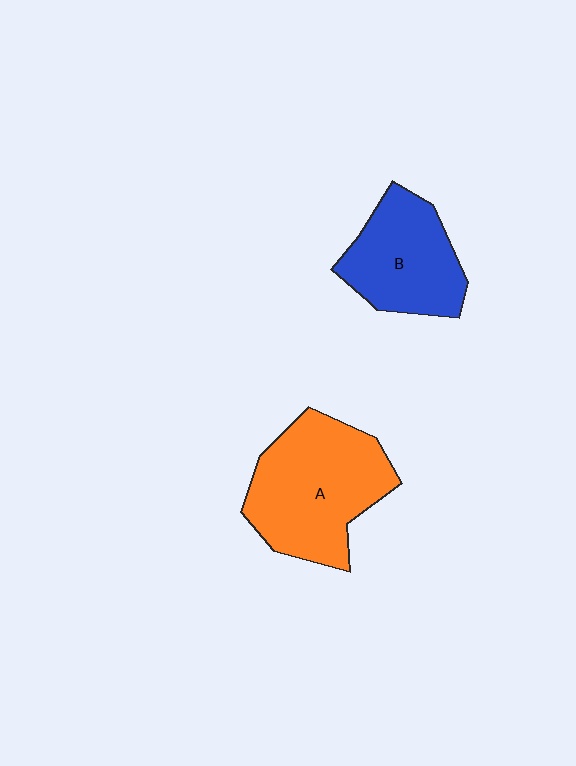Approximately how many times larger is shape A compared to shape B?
Approximately 1.4 times.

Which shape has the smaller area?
Shape B (blue).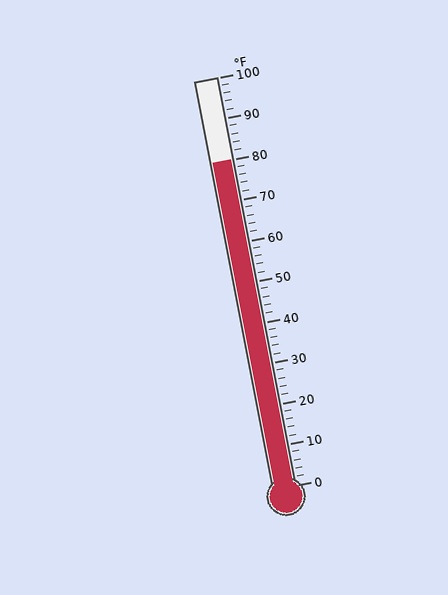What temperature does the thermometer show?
The thermometer shows approximately 80°F.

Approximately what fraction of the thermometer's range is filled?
The thermometer is filled to approximately 80% of its range.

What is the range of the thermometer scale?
The thermometer scale ranges from 0°F to 100°F.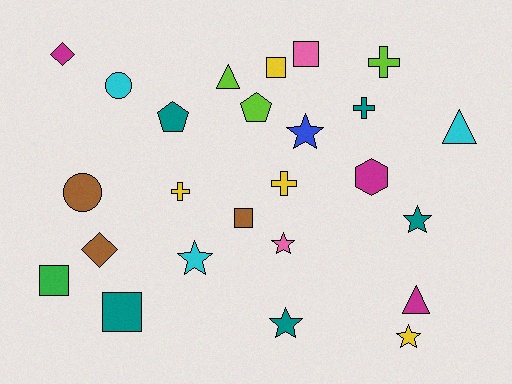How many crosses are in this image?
There are 4 crosses.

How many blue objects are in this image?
There is 1 blue object.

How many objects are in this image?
There are 25 objects.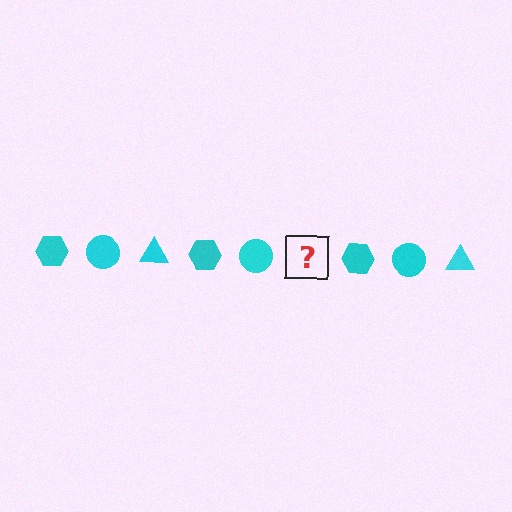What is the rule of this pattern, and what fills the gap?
The rule is that the pattern cycles through hexagon, circle, triangle shapes in cyan. The gap should be filled with a cyan triangle.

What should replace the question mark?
The question mark should be replaced with a cyan triangle.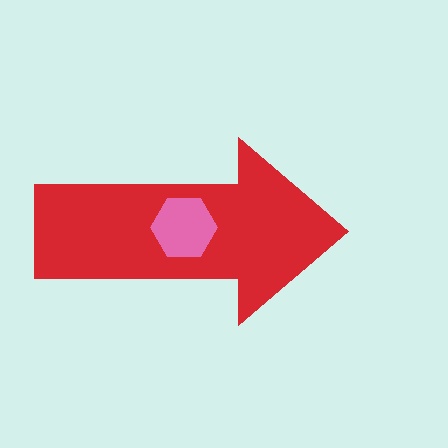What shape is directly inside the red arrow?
The pink hexagon.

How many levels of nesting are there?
2.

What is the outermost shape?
The red arrow.